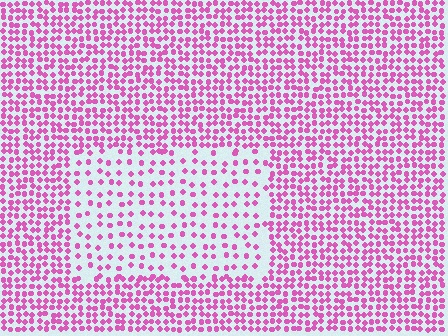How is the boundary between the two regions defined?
The boundary is defined by a change in element density (approximately 2.2x ratio). All elements are the same color, size, and shape.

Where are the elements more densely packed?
The elements are more densely packed outside the rectangle boundary.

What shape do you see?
I see a rectangle.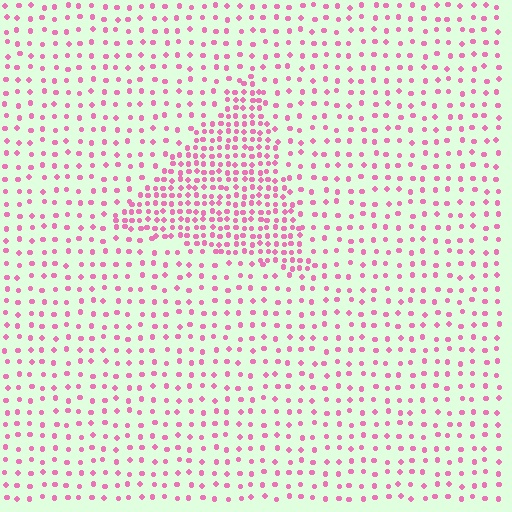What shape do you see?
I see a triangle.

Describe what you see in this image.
The image contains small pink elements arranged at two different densities. A triangle-shaped region is visible where the elements are more densely packed than the surrounding area.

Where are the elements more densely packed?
The elements are more densely packed inside the triangle boundary.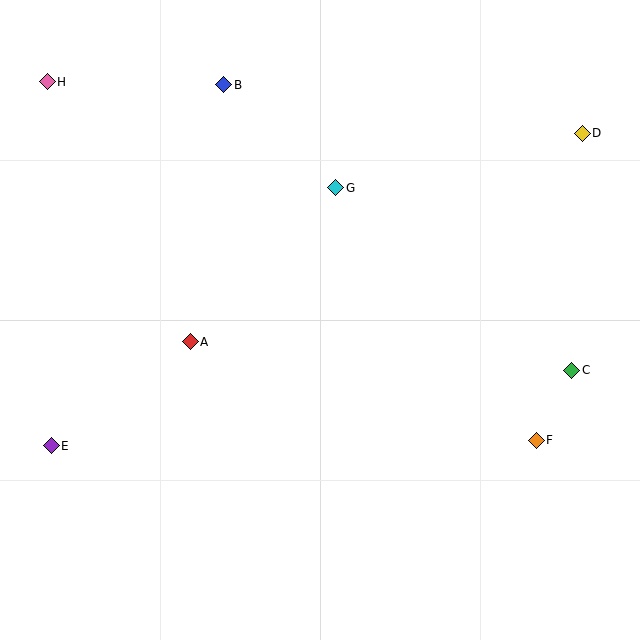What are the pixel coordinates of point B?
Point B is at (224, 85).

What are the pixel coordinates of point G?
Point G is at (336, 188).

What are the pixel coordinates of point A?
Point A is at (190, 342).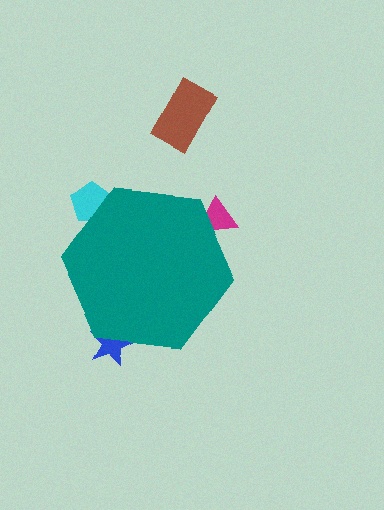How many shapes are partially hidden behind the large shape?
3 shapes are partially hidden.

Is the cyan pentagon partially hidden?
Yes, the cyan pentagon is partially hidden behind the teal hexagon.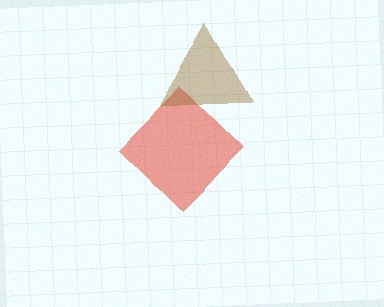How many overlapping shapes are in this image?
There are 2 overlapping shapes in the image.